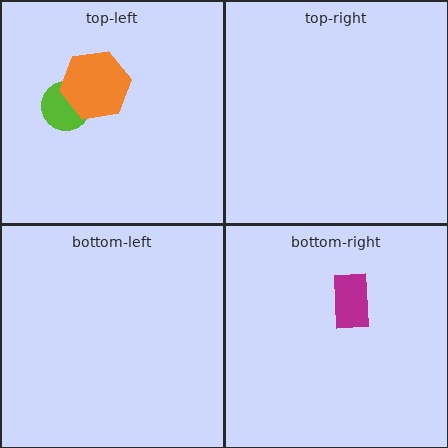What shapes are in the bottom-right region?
The magenta rectangle.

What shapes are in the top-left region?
The lime circle, the orange hexagon.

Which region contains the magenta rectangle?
The bottom-right region.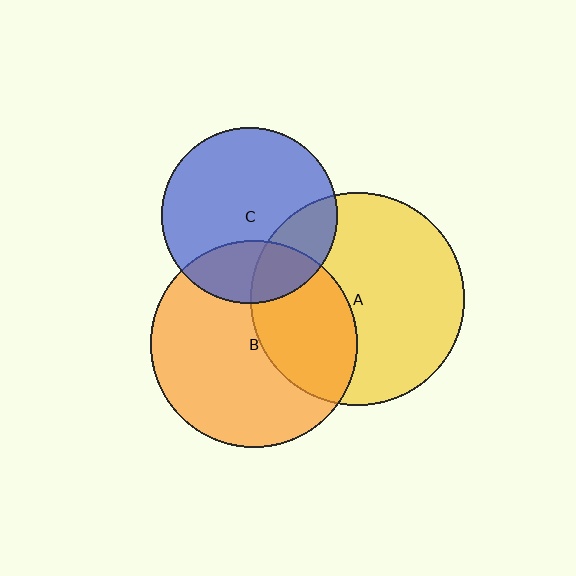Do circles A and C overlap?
Yes.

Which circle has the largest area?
Circle A (yellow).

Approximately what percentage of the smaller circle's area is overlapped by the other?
Approximately 25%.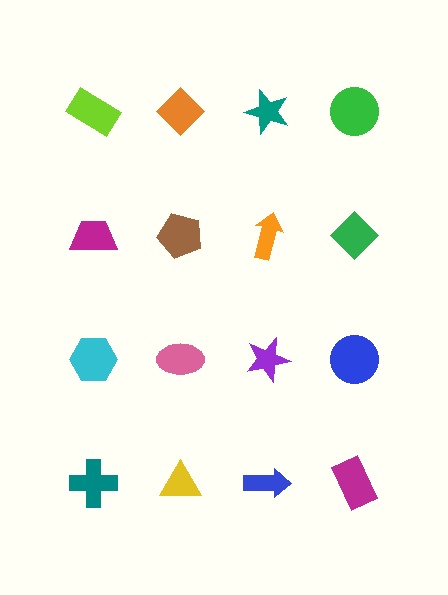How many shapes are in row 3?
4 shapes.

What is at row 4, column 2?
A yellow triangle.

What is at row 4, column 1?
A teal cross.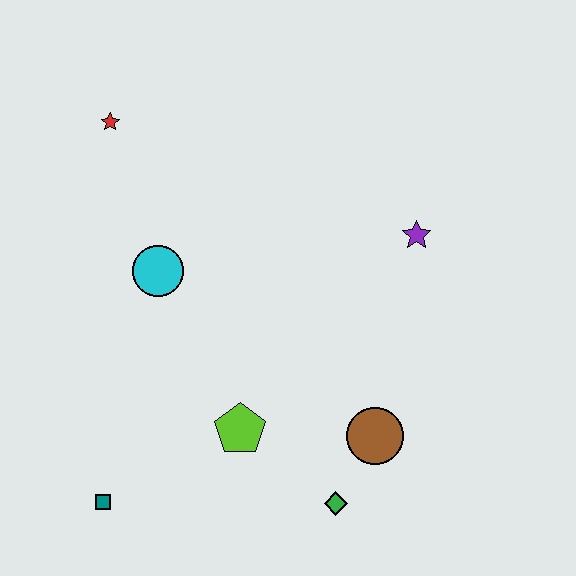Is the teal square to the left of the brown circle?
Yes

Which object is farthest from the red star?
The green diamond is farthest from the red star.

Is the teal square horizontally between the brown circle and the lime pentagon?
No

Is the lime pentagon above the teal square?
Yes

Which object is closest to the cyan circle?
The red star is closest to the cyan circle.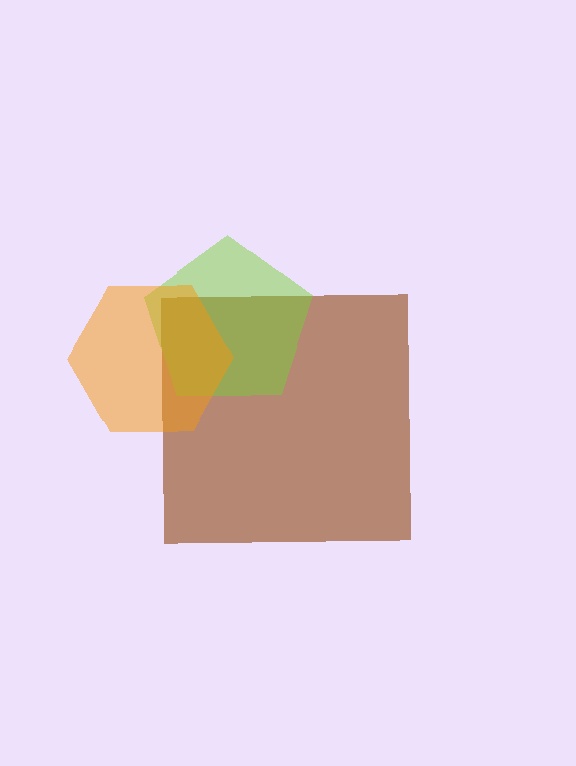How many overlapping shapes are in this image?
There are 3 overlapping shapes in the image.